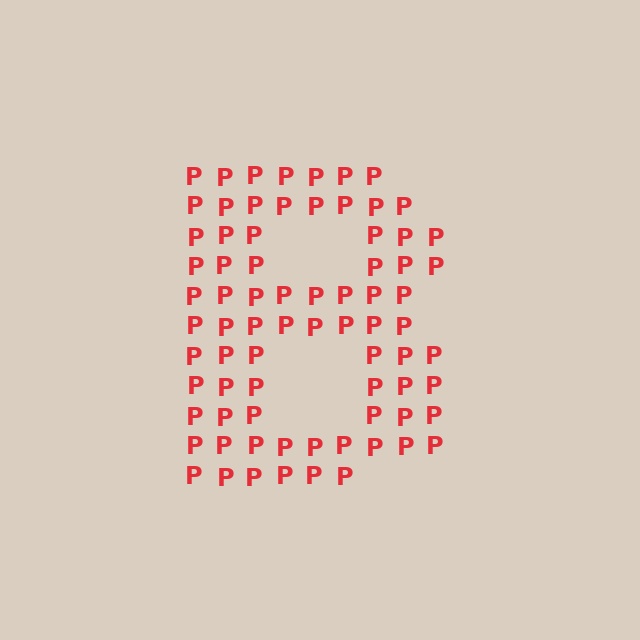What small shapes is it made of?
It is made of small letter P's.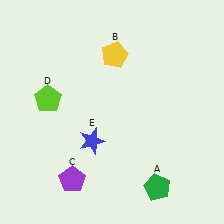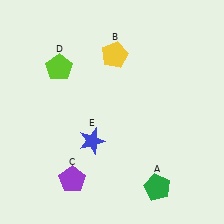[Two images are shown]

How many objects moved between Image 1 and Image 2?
1 object moved between the two images.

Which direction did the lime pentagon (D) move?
The lime pentagon (D) moved up.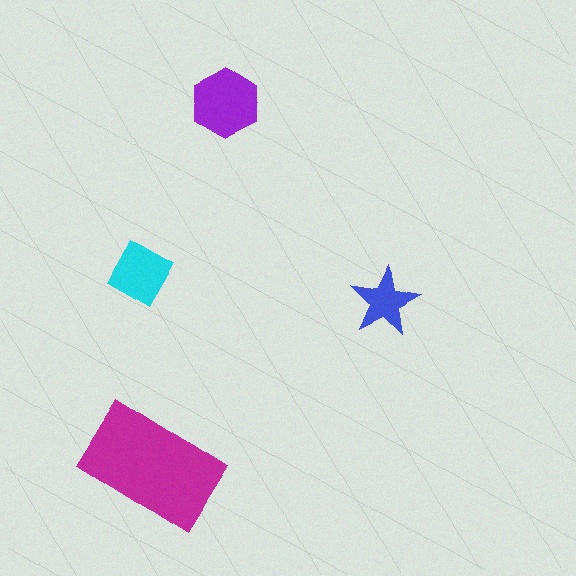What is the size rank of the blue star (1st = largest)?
4th.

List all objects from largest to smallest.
The magenta rectangle, the purple hexagon, the cyan diamond, the blue star.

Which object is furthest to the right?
The blue star is rightmost.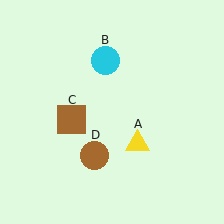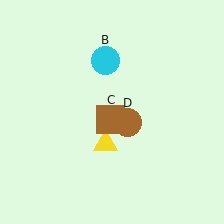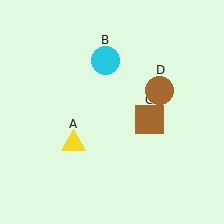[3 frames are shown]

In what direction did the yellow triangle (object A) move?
The yellow triangle (object A) moved left.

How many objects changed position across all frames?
3 objects changed position: yellow triangle (object A), brown square (object C), brown circle (object D).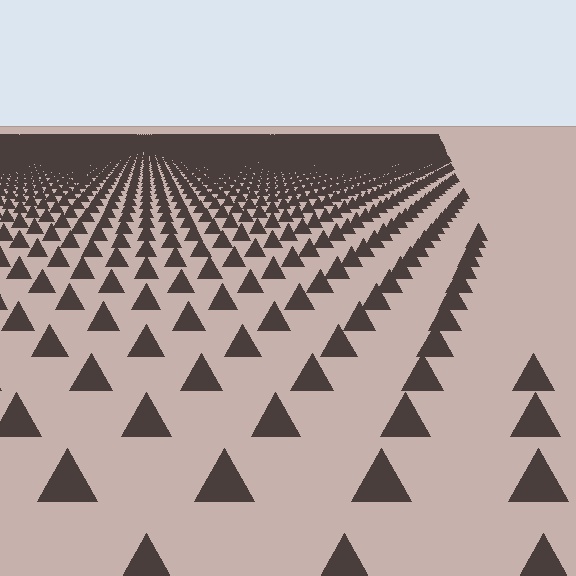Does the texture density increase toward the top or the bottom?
Density increases toward the top.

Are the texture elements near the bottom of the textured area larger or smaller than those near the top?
Larger. Near the bottom, elements are closer to the viewer and appear at a bigger on-screen size.